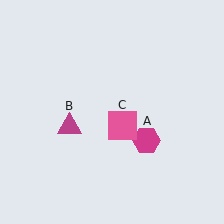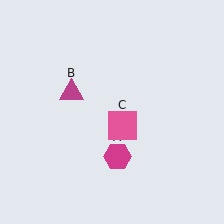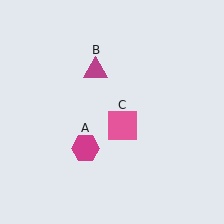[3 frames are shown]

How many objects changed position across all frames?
2 objects changed position: magenta hexagon (object A), magenta triangle (object B).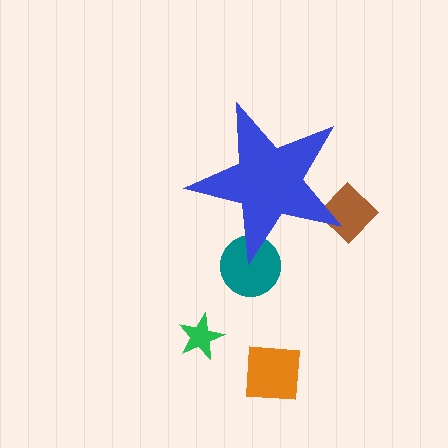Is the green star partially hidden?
No, the green star is fully visible.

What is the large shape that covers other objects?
A blue star.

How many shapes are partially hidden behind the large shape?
2 shapes are partially hidden.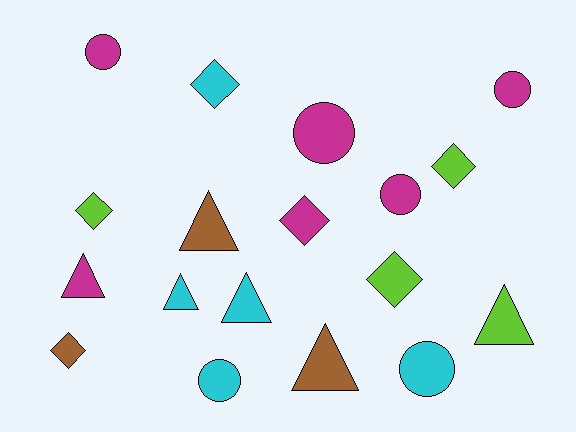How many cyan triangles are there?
There are 2 cyan triangles.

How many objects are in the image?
There are 18 objects.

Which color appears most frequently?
Magenta, with 6 objects.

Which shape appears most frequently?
Triangle, with 6 objects.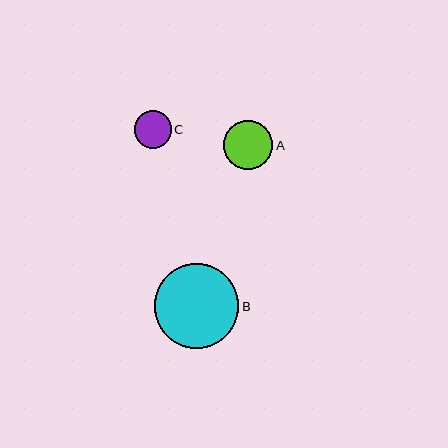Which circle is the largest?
Circle B is the largest with a size of approximately 84 pixels.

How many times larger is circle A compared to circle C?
Circle A is approximately 1.3 times the size of circle C.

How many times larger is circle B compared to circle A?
Circle B is approximately 1.7 times the size of circle A.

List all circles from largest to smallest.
From largest to smallest: B, A, C.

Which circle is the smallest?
Circle C is the smallest with a size of approximately 37 pixels.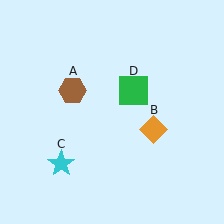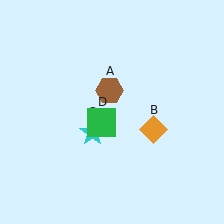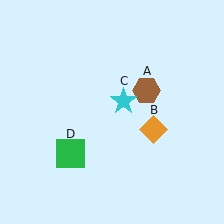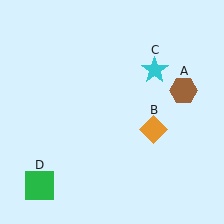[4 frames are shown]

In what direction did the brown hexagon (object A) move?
The brown hexagon (object A) moved right.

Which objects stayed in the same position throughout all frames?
Orange diamond (object B) remained stationary.